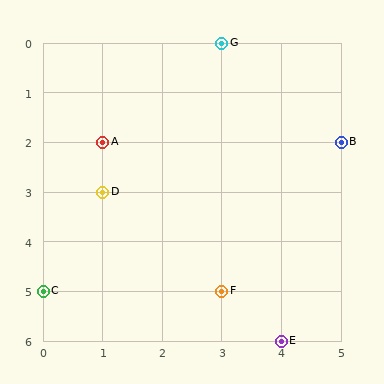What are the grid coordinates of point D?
Point D is at grid coordinates (1, 3).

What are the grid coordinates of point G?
Point G is at grid coordinates (3, 0).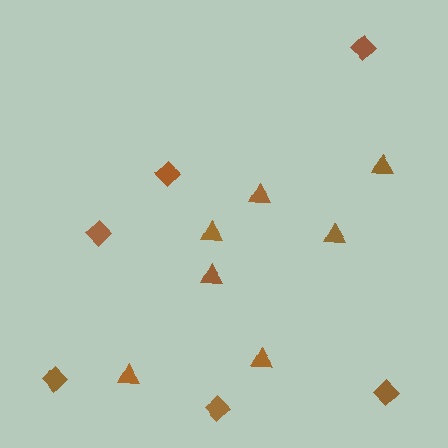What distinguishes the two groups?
There are 2 groups: one group of triangles (7) and one group of diamonds (6).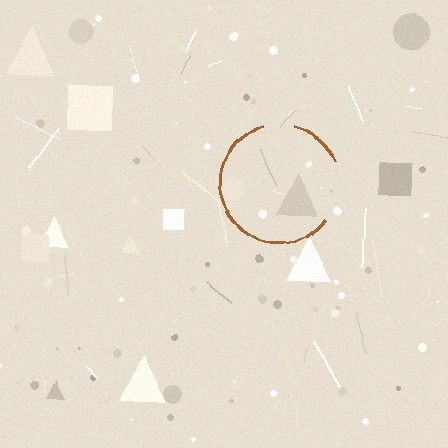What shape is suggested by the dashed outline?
The dashed outline suggests a circle.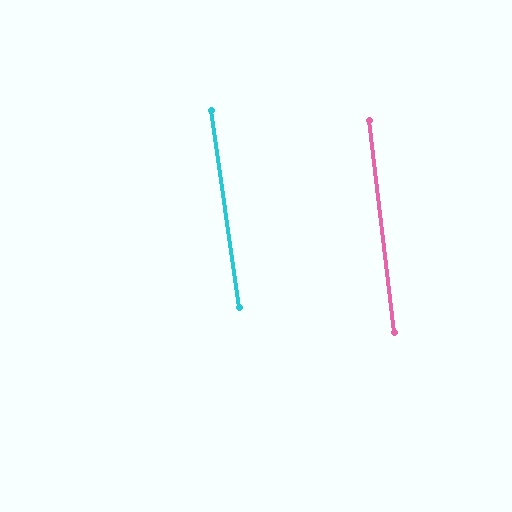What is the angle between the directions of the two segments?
Approximately 1 degree.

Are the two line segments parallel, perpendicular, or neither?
Parallel — their directions differ by only 1.1°.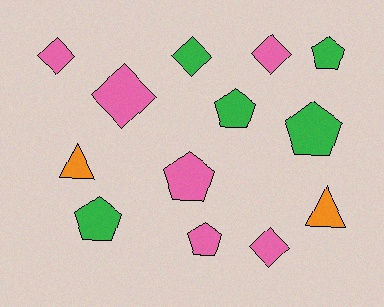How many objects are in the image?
There are 13 objects.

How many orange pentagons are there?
There are no orange pentagons.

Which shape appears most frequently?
Pentagon, with 6 objects.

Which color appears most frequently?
Pink, with 6 objects.